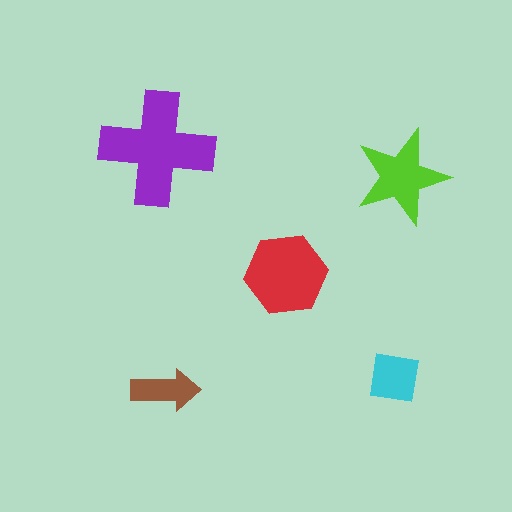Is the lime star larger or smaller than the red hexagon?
Smaller.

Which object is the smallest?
The brown arrow.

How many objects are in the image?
There are 5 objects in the image.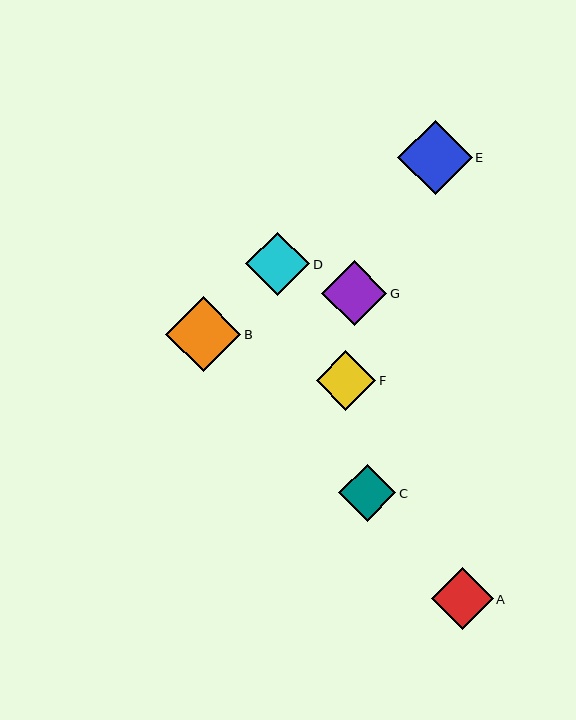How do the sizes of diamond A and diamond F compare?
Diamond A and diamond F are approximately the same size.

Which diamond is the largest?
Diamond B is the largest with a size of approximately 75 pixels.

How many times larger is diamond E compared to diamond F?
Diamond E is approximately 1.2 times the size of diamond F.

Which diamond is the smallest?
Diamond C is the smallest with a size of approximately 57 pixels.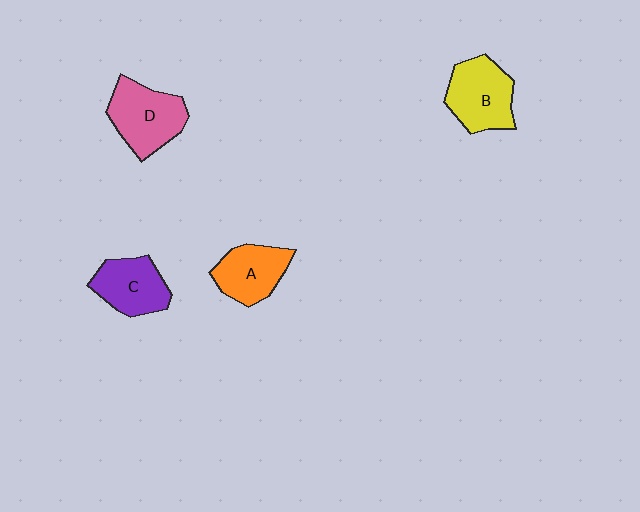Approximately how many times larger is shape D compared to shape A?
Approximately 1.2 times.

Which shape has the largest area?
Shape D (pink).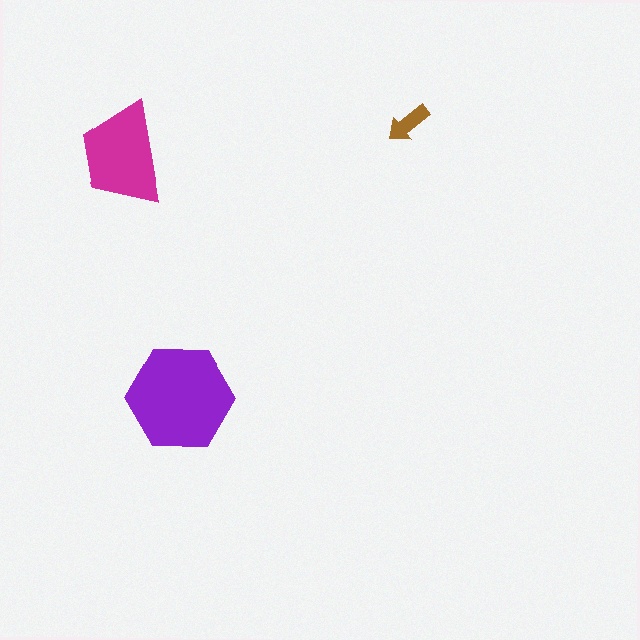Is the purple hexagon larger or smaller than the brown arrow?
Larger.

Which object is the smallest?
The brown arrow.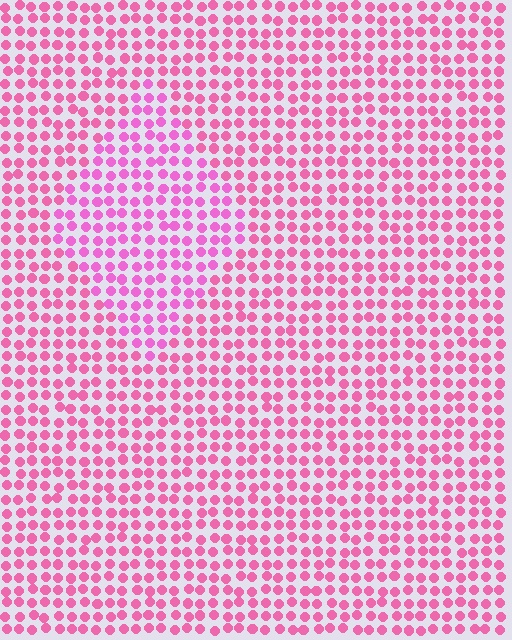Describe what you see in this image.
The image is filled with small pink elements in a uniform arrangement. A diamond-shaped region is visible where the elements are tinted to a slightly different hue, forming a subtle color boundary.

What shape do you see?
I see a diamond.